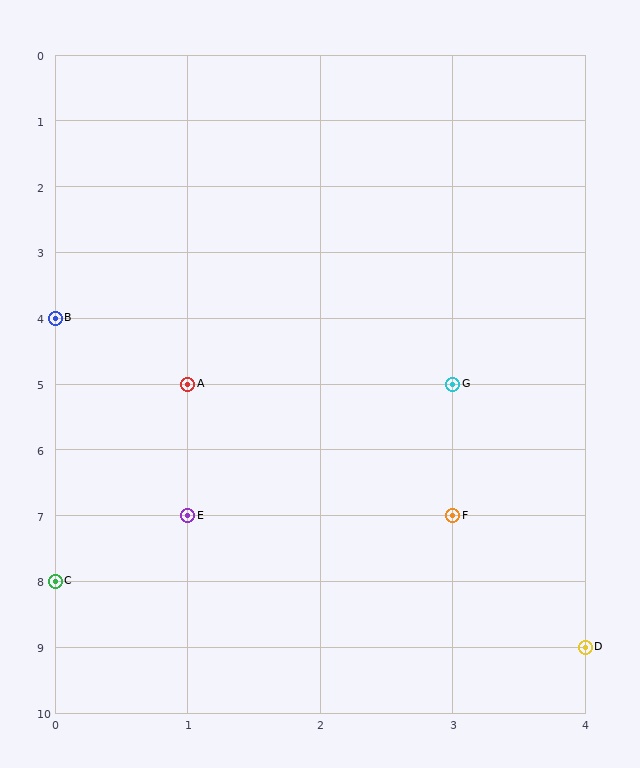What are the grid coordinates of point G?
Point G is at grid coordinates (3, 5).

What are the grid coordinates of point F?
Point F is at grid coordinates (3, 7).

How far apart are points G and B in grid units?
Points G and B are 3 columns and 1 row apart (about 3.2 grid units diagonally).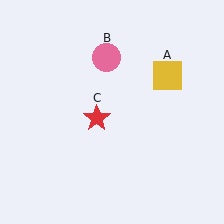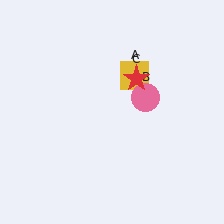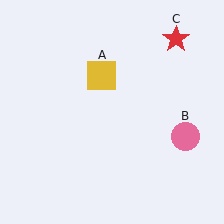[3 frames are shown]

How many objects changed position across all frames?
3 objects changed position: yellow square (object A), pink circle (object B), red star (object C).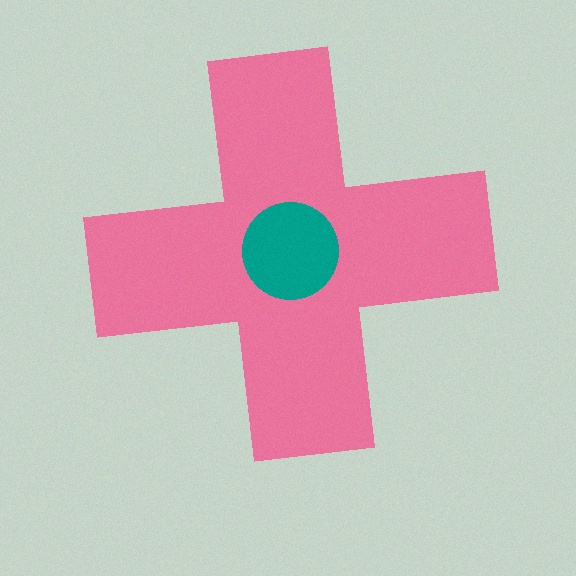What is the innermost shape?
The teal circle.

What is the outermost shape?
The pink cross.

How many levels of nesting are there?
2.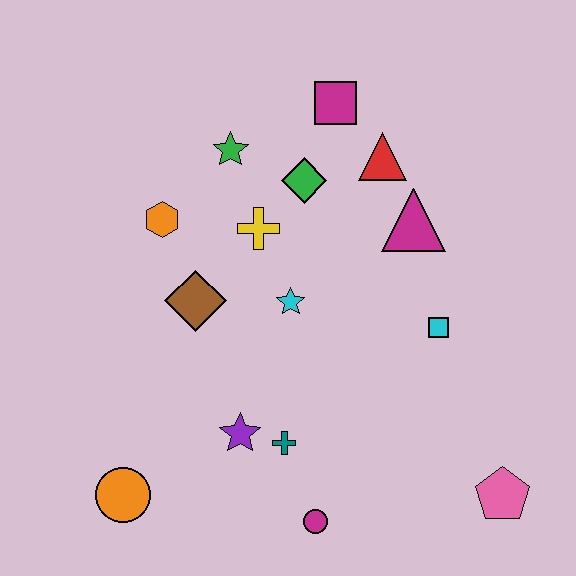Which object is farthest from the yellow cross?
The pink pentagon is farthest from the yellow cross.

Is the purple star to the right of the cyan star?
No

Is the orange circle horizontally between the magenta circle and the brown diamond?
No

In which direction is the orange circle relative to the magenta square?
The orange circle is below the magenta square.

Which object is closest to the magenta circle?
The teal cross is closest to the magenta circle.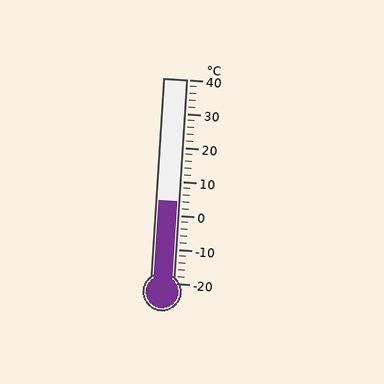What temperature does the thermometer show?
The thermometer shows approximately 4°C.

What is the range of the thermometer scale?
The thermometer scale ranges from -20°C to 40°C.